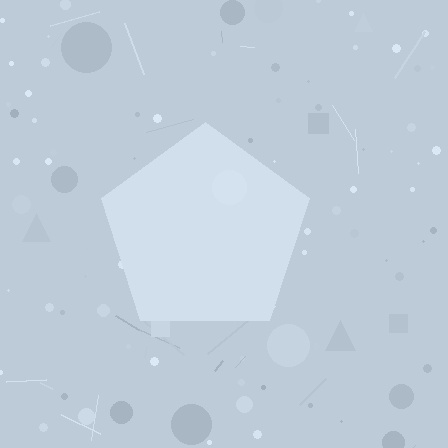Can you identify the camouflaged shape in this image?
The camouflaged shape is a pentagon.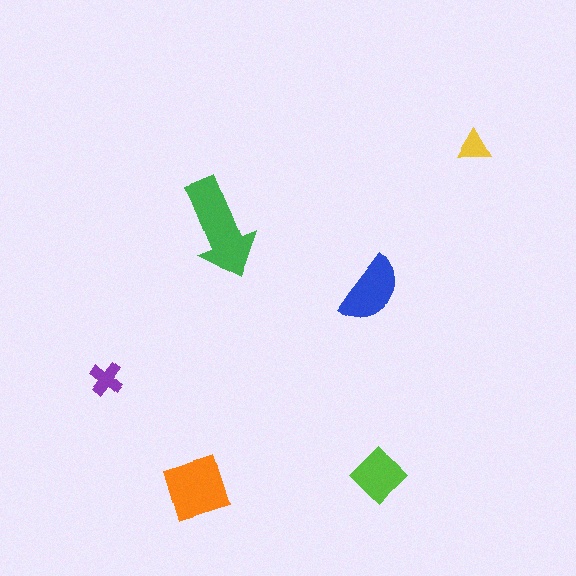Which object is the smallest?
The yellow triangle.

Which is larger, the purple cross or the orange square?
The orange square.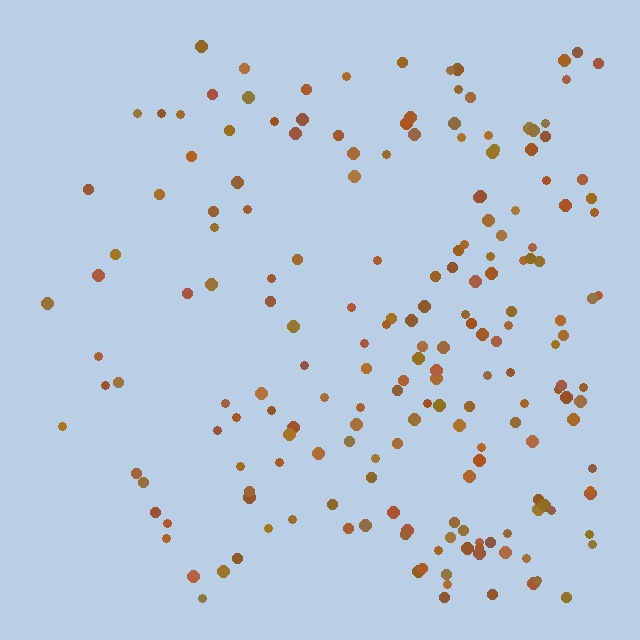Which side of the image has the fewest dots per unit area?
The left.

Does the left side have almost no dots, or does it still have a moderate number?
Still a moderate number, just noticeably fewer than the right.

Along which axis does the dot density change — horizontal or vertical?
Horizontal.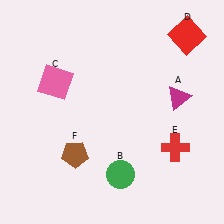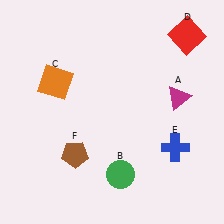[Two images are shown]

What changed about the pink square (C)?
In Image 1, C is pink. In Image 2, it changed to orange.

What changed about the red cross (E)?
In Image 1, E is red. In Image 2, it changed to blue.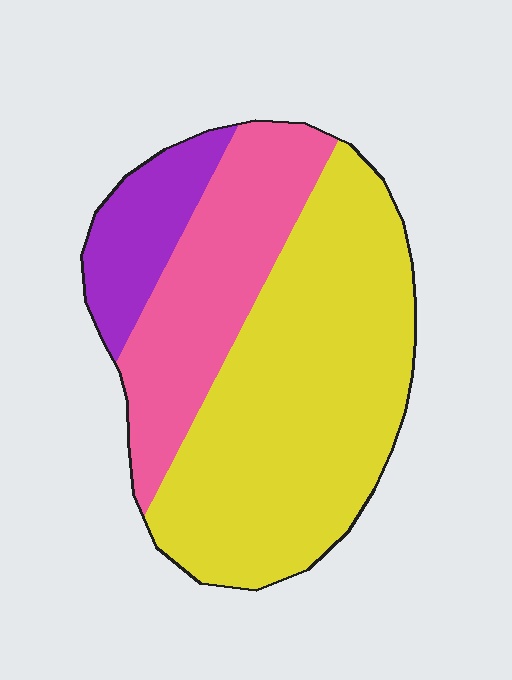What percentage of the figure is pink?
Pink covers 28% of the figure.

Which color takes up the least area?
Purple, at roughly 15%.